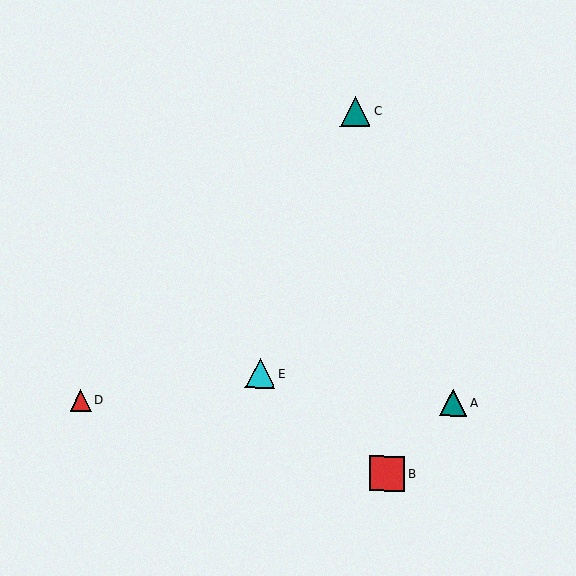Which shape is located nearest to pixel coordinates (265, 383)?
The cyan triangle (labeled E) at (260, 373) is nearest to that location.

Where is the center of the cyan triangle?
The center of the cyan triangle is at (260, 373).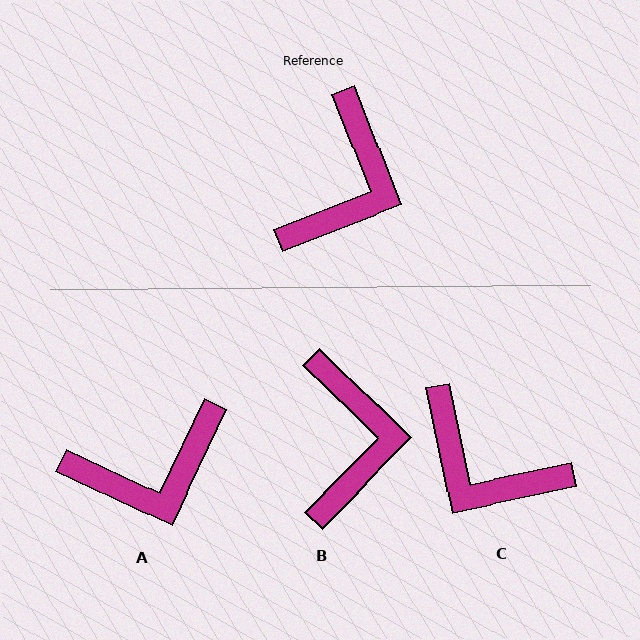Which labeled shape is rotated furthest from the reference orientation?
C, about 100 degrees away.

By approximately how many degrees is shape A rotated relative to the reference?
Approximately 47 degrees clockwise.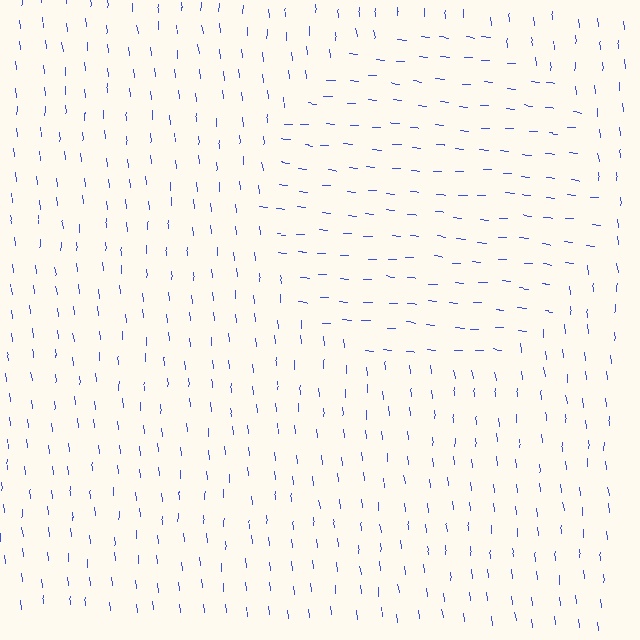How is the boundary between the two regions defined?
The boundary is defined purely by a change in line orientation (approximately 80 degrees difference). All lines are the same color and thickness.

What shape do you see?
I see a circle.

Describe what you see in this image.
The image is filled with small blue line segments. A circle region in the image has lines oriented differently from the surrounding lines, creating a visible texture boundary.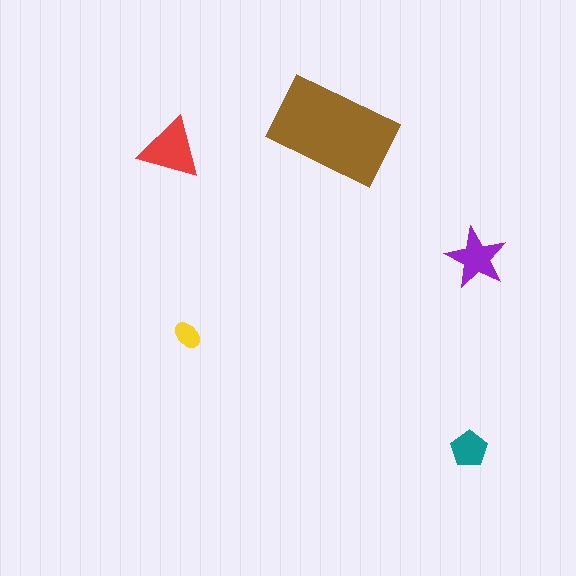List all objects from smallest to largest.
The yellow ellipse, the teal pentagon, the purple star, the red triangle, the brown rectangle.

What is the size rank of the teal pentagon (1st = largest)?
4th.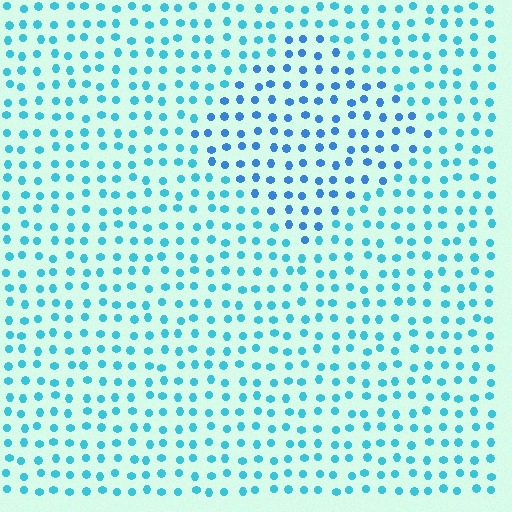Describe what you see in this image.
The image is filled with small cyan elements in a uniform arrangement. A diamond-shaped region is visible where the elements are tinted to a slightly different hue, forming a subtle color boundary.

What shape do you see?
I see a diamond.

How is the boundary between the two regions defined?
The boundary is defined purely by a slight shift in hue (about 25 degrees). Spacing, size, and orientation are identical on both sides.